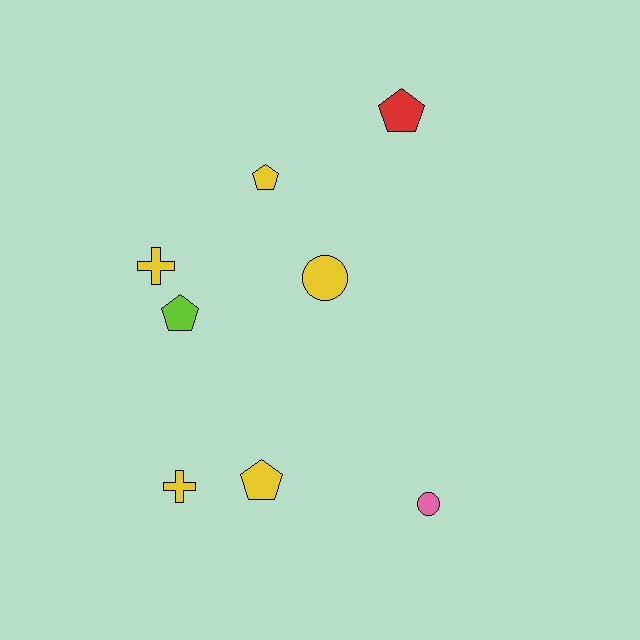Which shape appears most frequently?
Pentagon, with 4 objects.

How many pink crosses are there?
There are no pink crosses.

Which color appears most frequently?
Yellow, with 5 objects.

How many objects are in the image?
There are 8 objects.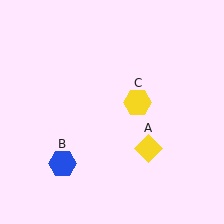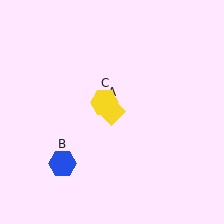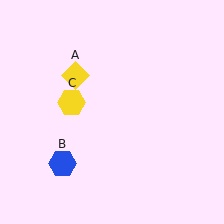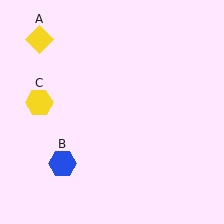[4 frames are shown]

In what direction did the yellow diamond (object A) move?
The yellow diamond (object A) moved up and to the left.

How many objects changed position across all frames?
2 objects changed position: yellow diamond (object A), yellow hexagon (object C).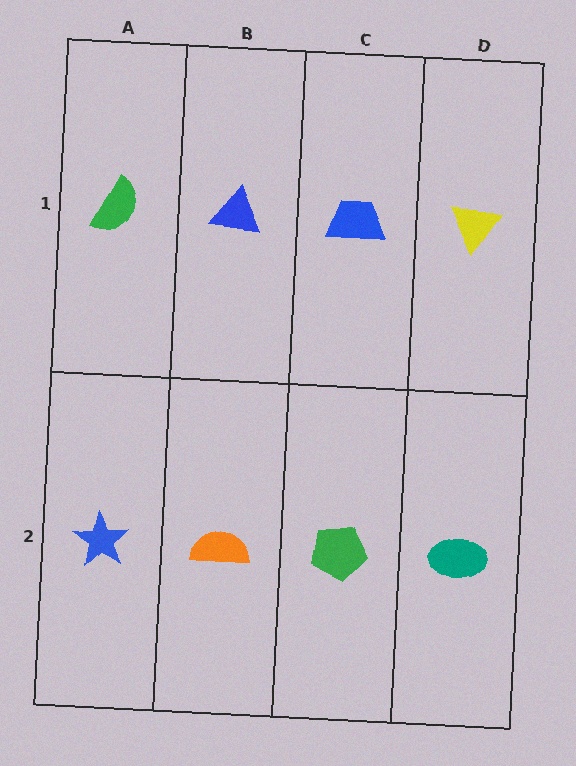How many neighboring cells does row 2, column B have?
3.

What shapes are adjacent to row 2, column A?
A green semicircle (row 1, column A), an orange semicircle (row 2, column B).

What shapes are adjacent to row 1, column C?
A green pentagon (row 2, column C), a blue triangle (row 1, column B), a yellow triangle (row 1, column D).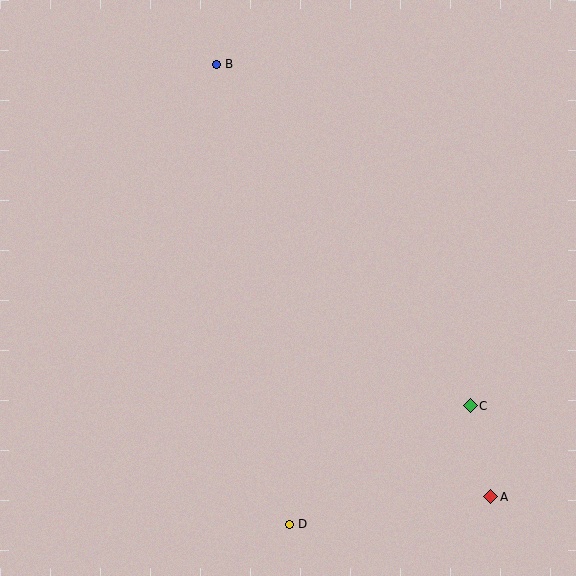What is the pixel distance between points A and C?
The distance between A and C is 93 pixels.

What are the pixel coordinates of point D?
Point D is at (289, 524).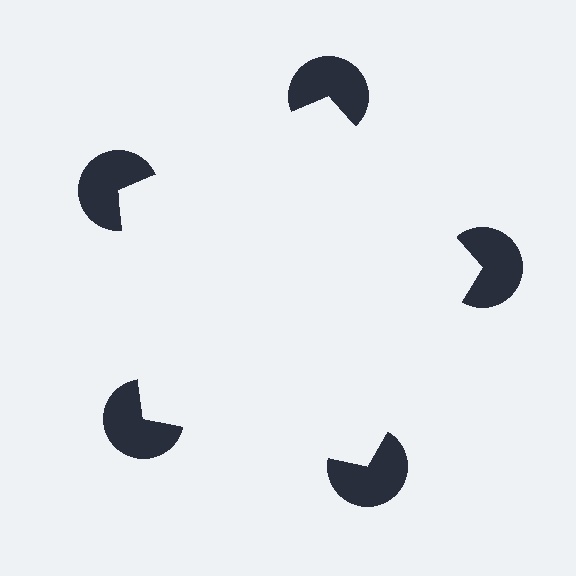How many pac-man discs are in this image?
There are 5 — one at each vertex of the illusory pentagon.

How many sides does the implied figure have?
5 sides.